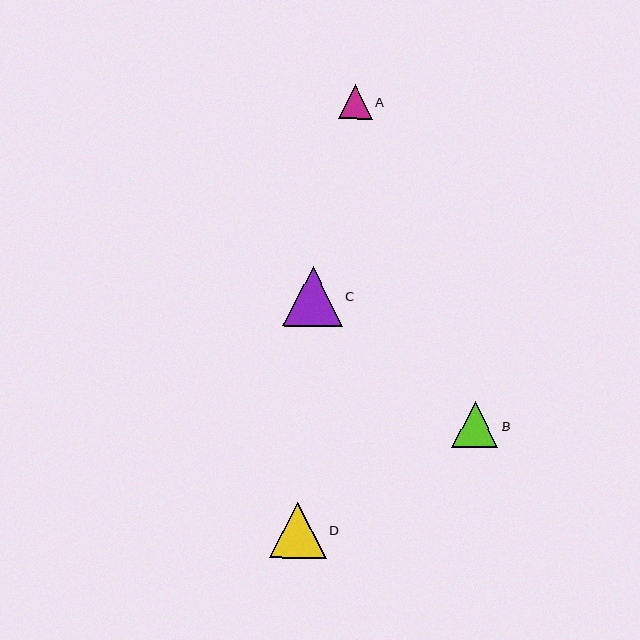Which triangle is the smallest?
Triangle A is the smallest with a size of approximately 34 pixels.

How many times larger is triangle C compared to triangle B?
Triangle C is approximately 1.3 times the size of triangle B.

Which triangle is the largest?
Triangle C is the largest with a size of approximately 60 pixels.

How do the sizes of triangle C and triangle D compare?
Triangle C and triangle D are approximately the same size.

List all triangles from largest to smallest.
From largest to smallest: C, D, B, A.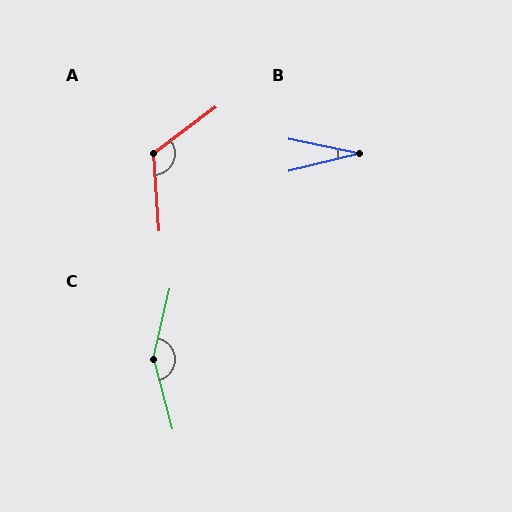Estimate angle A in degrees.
Approximately 123 degrees.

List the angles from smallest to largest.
B (25°), A (123°), C (152°).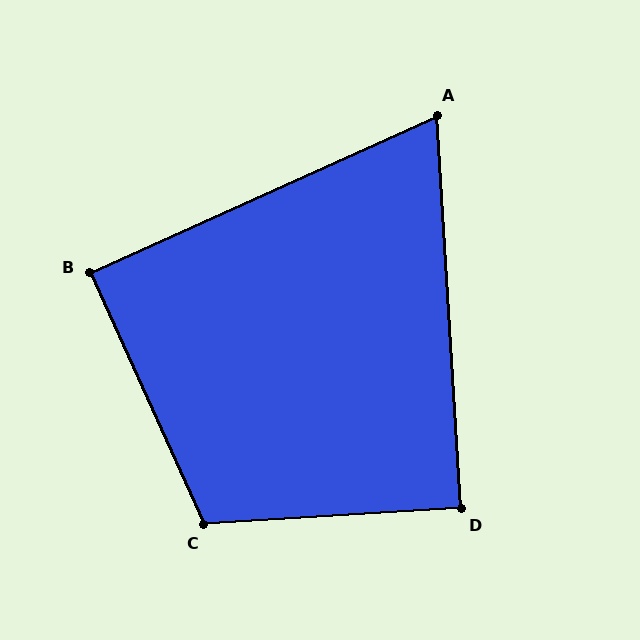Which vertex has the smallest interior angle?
A, at approximately 69 degrees.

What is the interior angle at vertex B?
Approximately 90 degrees (approximately right).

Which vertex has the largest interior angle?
C, at approximately 111 degrees.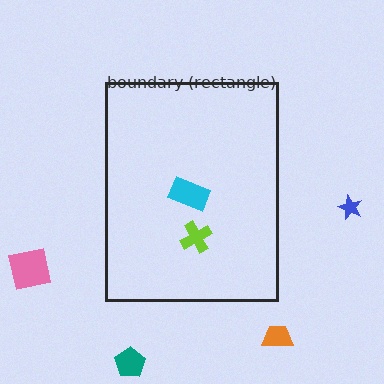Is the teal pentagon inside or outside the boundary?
Outside.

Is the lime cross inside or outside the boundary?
Inside.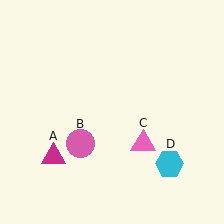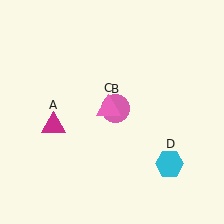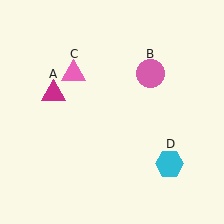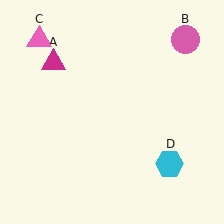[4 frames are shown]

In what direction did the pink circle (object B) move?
The pink circle (object B) moved up and to the right.